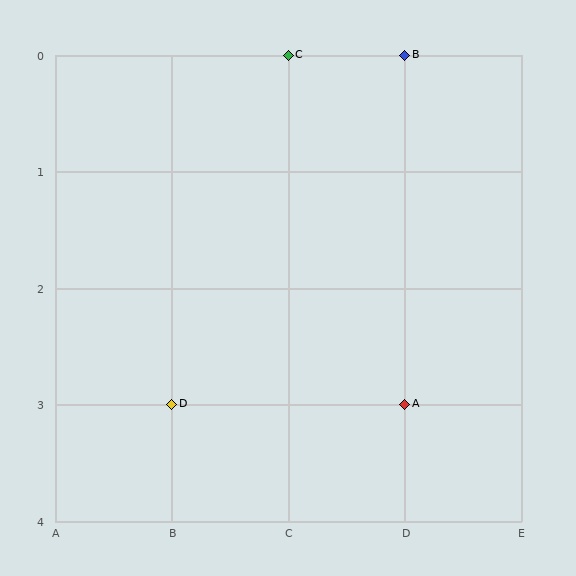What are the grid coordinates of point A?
Point A is at grid coordinates (D, 3).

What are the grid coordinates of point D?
Point D is at grid coordinates (B, 3).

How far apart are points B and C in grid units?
Points B and C are 1 column apart.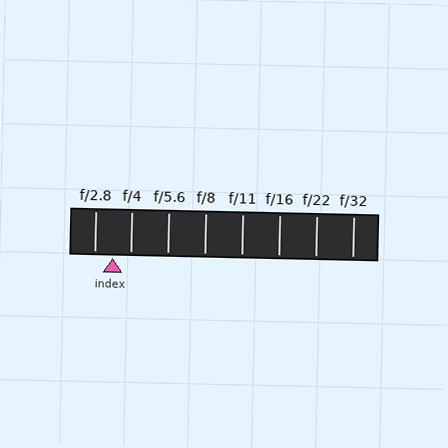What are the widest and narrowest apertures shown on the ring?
The widest aperture shown is f/2.8 and the narrowest is f/32.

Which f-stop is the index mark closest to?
The index mark is closest to f/4.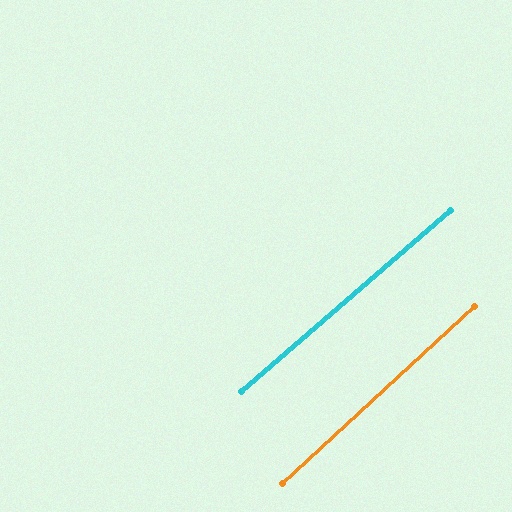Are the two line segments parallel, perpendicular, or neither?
Parallel — their directions differ by only 1.9°.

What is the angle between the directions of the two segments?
Approximately 2 degrees.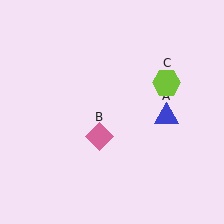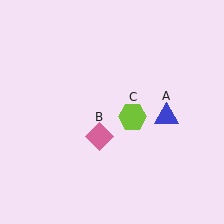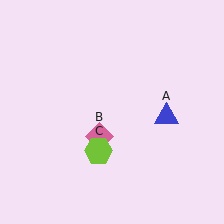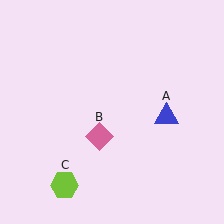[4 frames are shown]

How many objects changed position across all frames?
1 object changed position: lime hexagon (object C).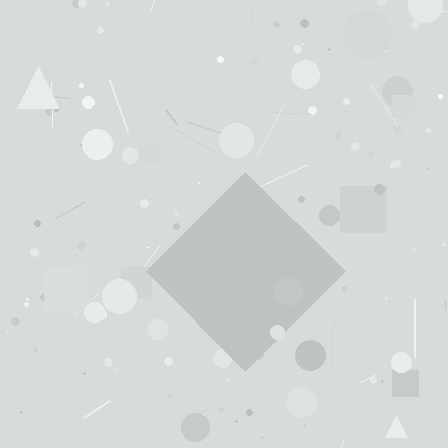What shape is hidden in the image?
A diamond is hidden in the image.